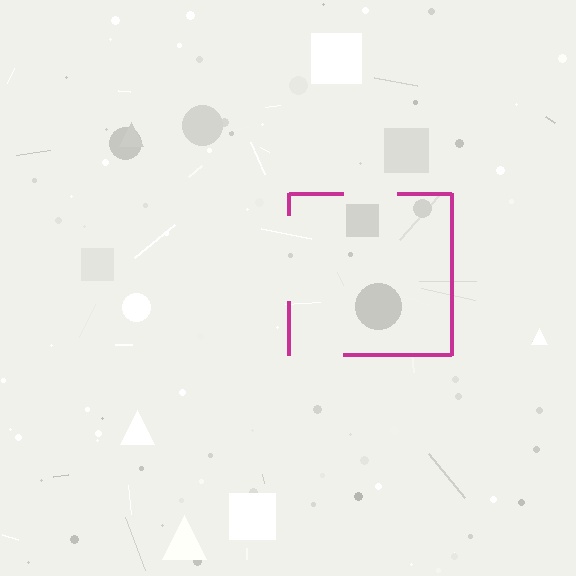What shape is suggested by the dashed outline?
The dashed outline suggests a square.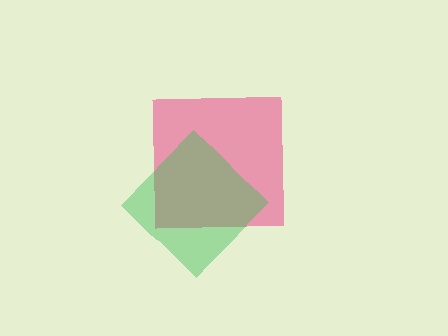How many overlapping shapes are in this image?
There are 2 overlapping shapes in the image.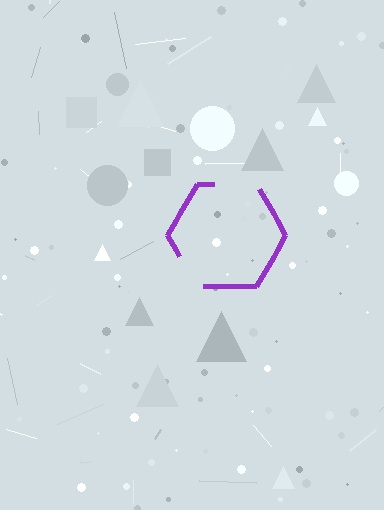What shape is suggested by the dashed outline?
The dashed outline suggests a hexagon.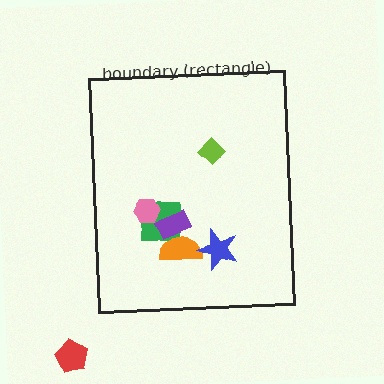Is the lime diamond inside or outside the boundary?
Inside.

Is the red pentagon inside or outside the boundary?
Outside.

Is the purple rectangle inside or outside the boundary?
Inside.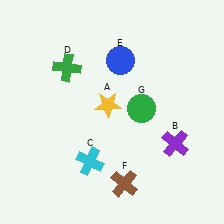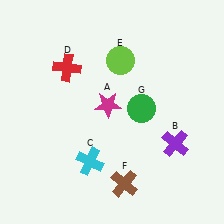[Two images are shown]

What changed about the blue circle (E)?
In Image 1, E is blue. In Image 2, it changed to lime.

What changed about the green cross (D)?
In Image 1, D is green. In Image 2, it changed to red.